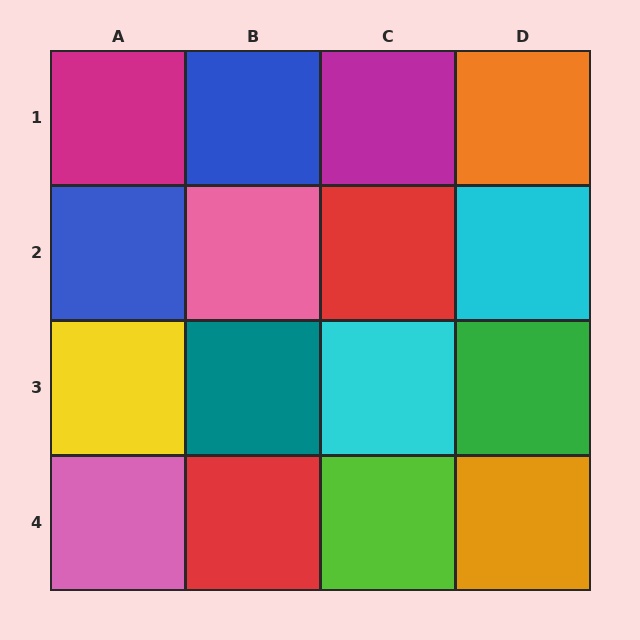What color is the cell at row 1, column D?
Orange.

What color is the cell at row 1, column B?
Blue.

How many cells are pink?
2 cells are pink.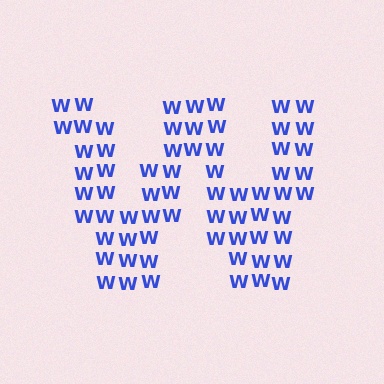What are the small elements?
The small elements are letter W's.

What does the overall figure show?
The overall figure shows the letter W.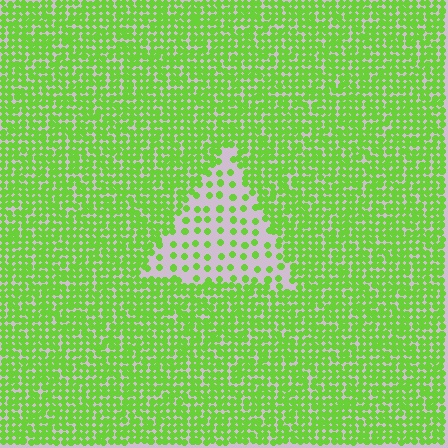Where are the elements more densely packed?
The elements are more densely packed outside the triangle boundary.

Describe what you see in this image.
The image contains small lime elements arranged at two different densities. A triangle-shaped region is visible where the elements are less densely packed than the surrounding area.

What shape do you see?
I see a triangle.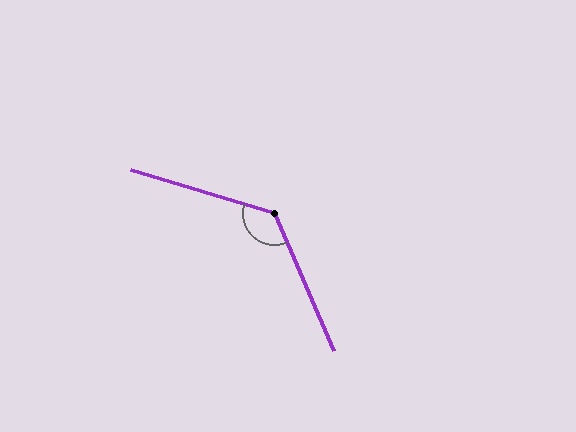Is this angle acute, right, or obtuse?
It is obtuse.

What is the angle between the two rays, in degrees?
Approximately 130 degrees.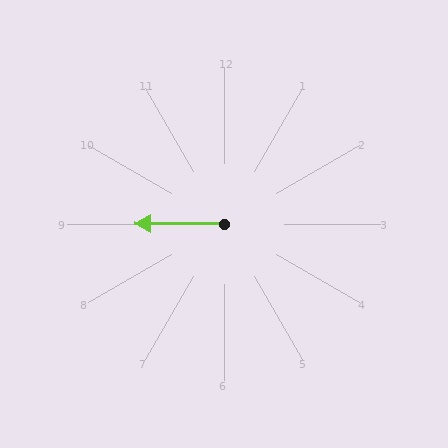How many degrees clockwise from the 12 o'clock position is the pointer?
Approximately 270 degrees.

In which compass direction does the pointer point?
West.